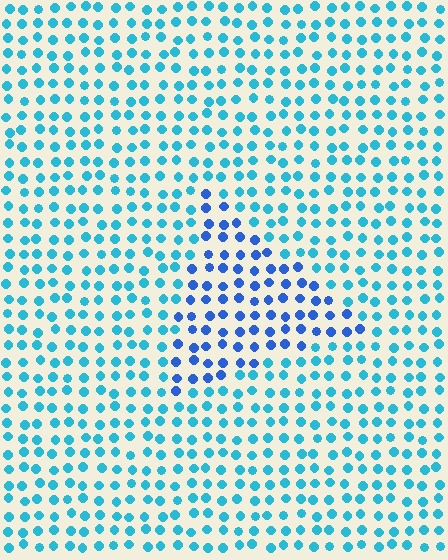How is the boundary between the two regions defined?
The boundary is defined purely by a slight shift in hue (about 32 degrees). Spacing, size, and orientation are identical on both sides.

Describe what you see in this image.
The image is filled with small cyan elements in a uniform arrangement. A triangle-shaped region is visible where the elements are tinted to a slightly different hue, forming a subtle color boundary.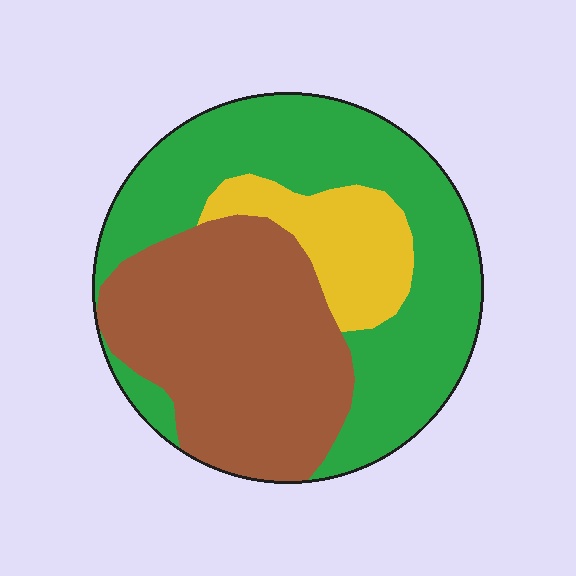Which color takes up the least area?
Yellow, at roughly 15%.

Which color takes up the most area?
Green, at roughly 45%.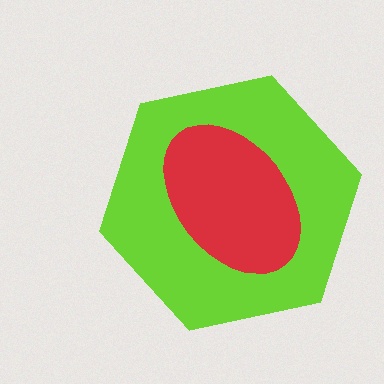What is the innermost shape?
The red ellipse.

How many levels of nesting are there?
2.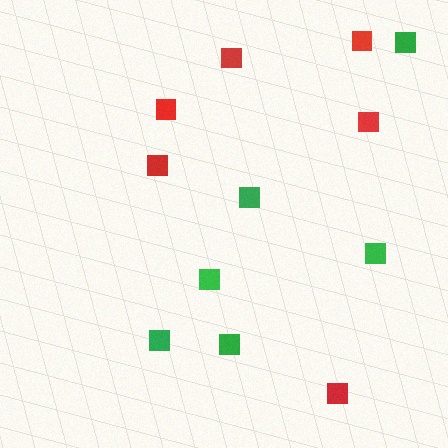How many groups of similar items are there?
There are 2 groups: one group of red squares (6) and one group of green squares (6).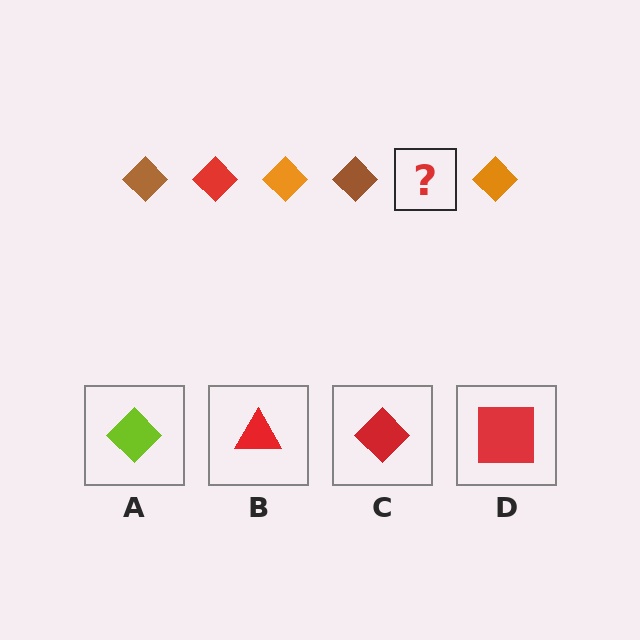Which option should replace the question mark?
Option C.